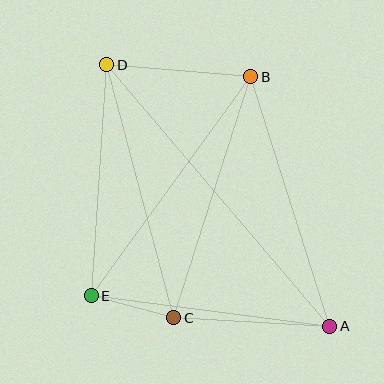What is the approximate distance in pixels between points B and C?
The distance between B and C is approximately 253 pixels.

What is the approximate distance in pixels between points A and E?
The distance between A and E is approximately 241 pixels.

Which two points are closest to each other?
Points C and E are closest to each other.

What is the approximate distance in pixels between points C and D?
The distance between C and D is approximately 262 pixels.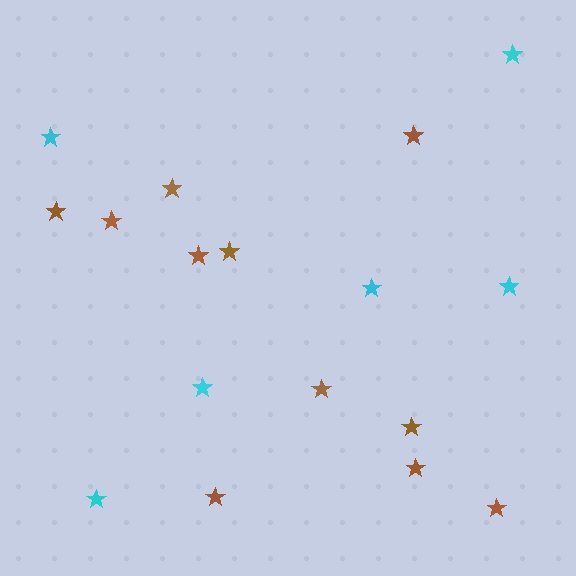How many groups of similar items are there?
There are 2 groups: one group of cyan stars (6) and one group of brown stars (11).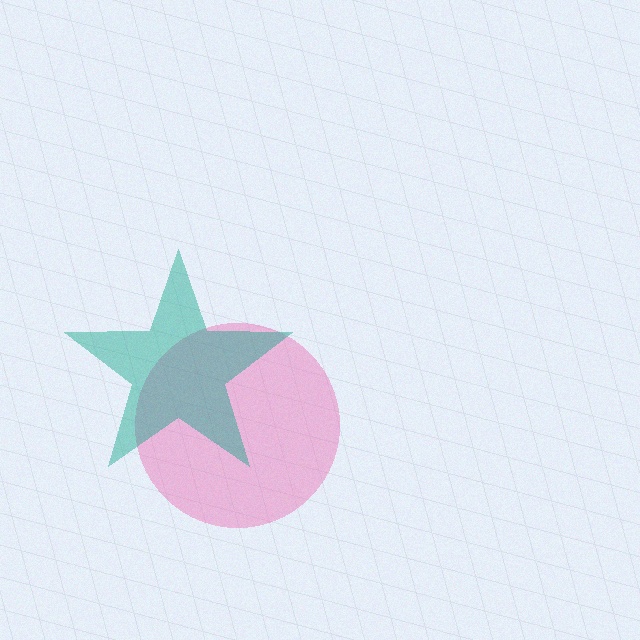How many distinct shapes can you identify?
There are 2 distinct shapes: a pink circle, a teal star.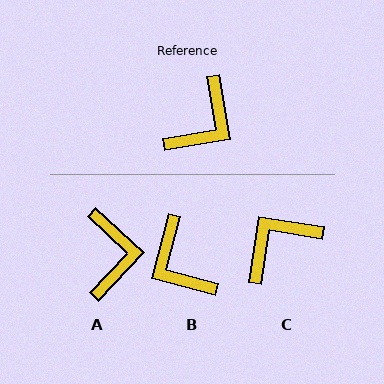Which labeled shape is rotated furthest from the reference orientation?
C, about 162 degrees away.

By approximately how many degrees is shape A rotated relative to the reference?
Approximately 37 degrees counter-clockwise.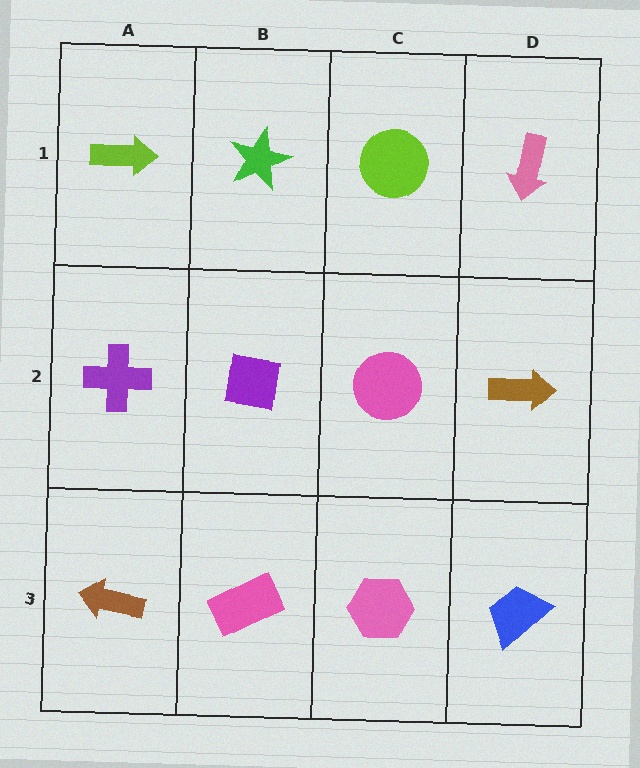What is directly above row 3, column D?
A brown arrow.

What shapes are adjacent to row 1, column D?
A brown arrow (row 2, column D), a lime circle (row 1, column C).